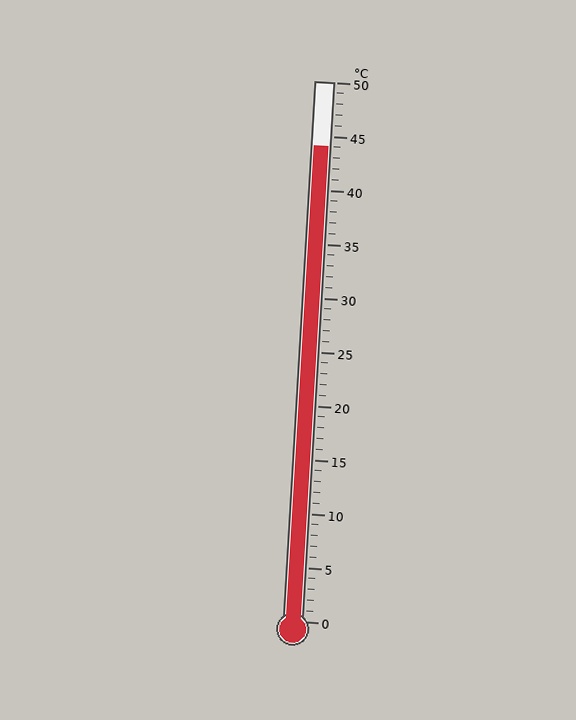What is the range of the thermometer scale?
The thermometer scale ranges from 0°C to 50°C.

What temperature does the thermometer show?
The thermometer shows approximately 44°C.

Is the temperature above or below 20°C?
The temperature is above 20°C.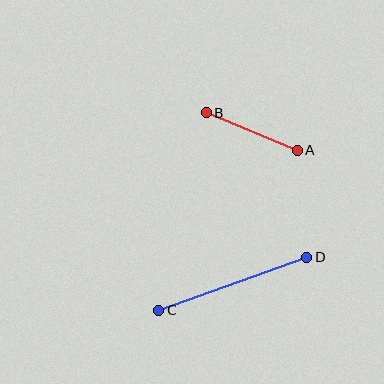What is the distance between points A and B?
The distance is approximately 98 pixels.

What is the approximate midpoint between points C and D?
The midpoint is at approximately (233, 284) pixels.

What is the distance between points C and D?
The distance is approximately 157 pixels.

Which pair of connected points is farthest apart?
Points C and D are farthest apart.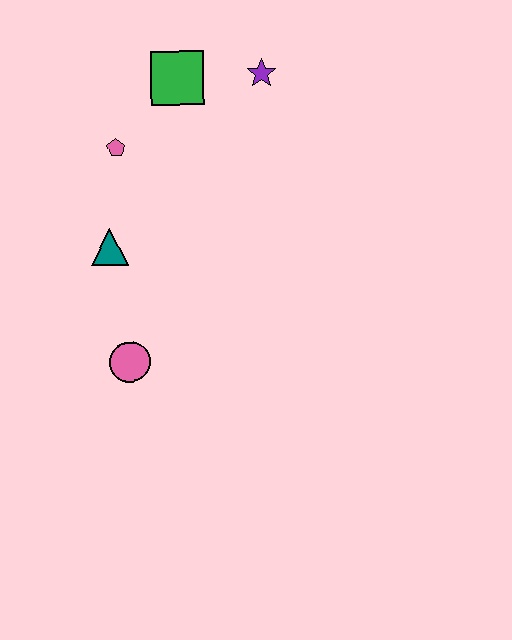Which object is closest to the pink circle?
The teal triangle is closest to the pink circle.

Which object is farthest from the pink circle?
The purple star is farthest from the pink circle.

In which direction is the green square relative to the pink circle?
The green square is above the pink circle.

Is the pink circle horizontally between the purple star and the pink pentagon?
Yes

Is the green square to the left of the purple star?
Yes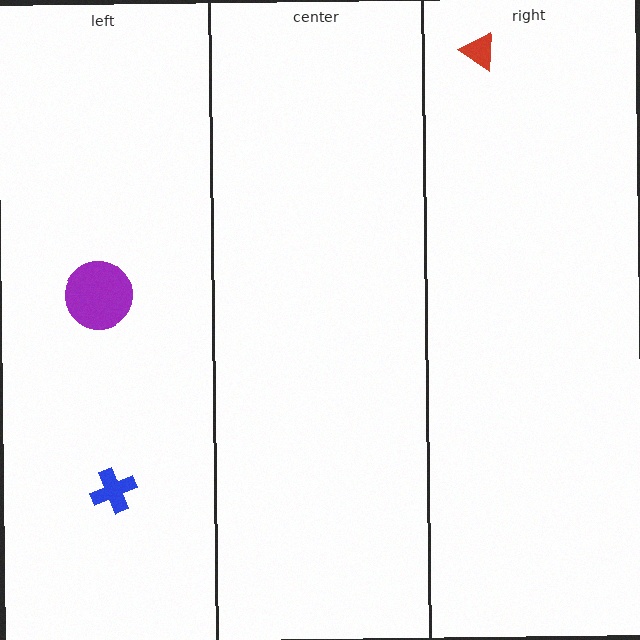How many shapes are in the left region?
2.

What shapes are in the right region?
The red triangle.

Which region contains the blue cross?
The left region.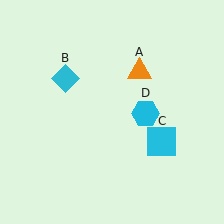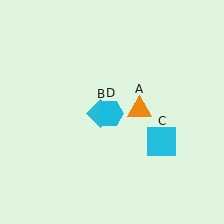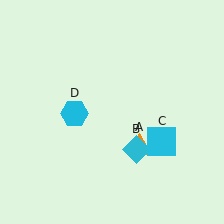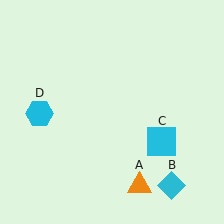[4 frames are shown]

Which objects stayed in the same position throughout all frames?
Cyan square (object C) remained stationary.